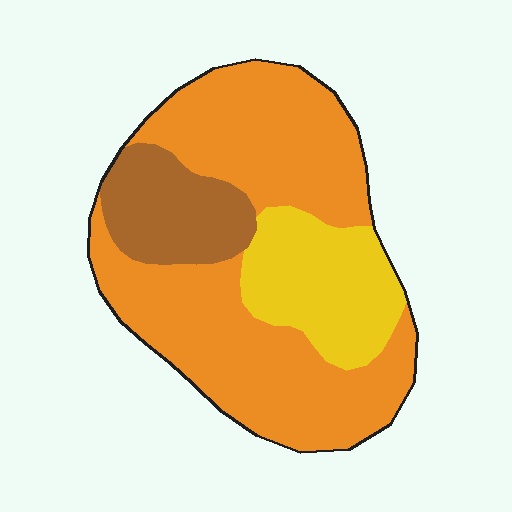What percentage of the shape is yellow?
Yellow takes up less than a quarter of the shape.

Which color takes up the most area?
Orange, at roughly 65%.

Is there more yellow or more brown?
Yellow.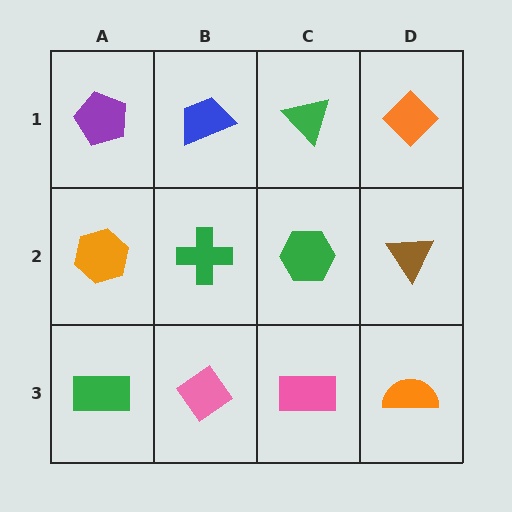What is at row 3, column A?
A green rectangle.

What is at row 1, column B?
A blue trapezoid.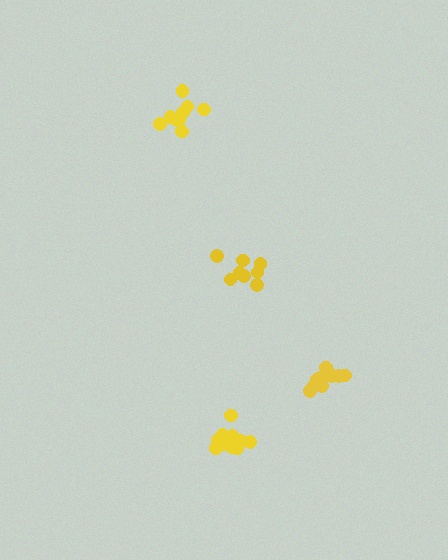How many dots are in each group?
Group 1: 11 dots, Group 2: 9 dots, Group 3: 8 dots, Group 4: 11 dots (39 total).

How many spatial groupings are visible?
There are 4 spatial groupings.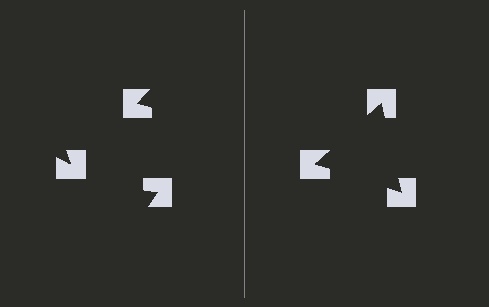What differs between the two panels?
The notched squares are positioned identically on both sides; only the wedge orientations differ. On the right they align to a triangle; on the left they are misaligned.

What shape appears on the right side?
An illusory triangle.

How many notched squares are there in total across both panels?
6 — 3 on each side.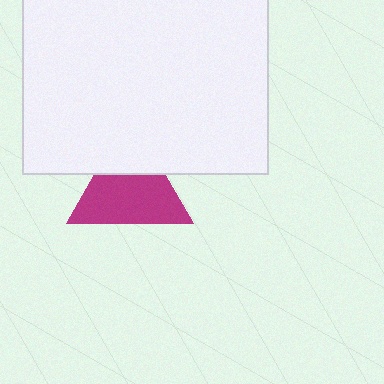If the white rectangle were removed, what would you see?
You would see the complete magenta triangle.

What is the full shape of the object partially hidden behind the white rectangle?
The partially hidden object is a magenta triangle.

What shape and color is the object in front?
The object in front is a white rectangle.